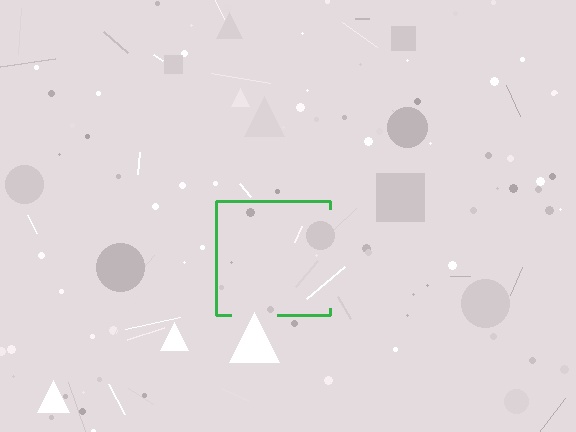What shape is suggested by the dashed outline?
The dashed outline suggests a square.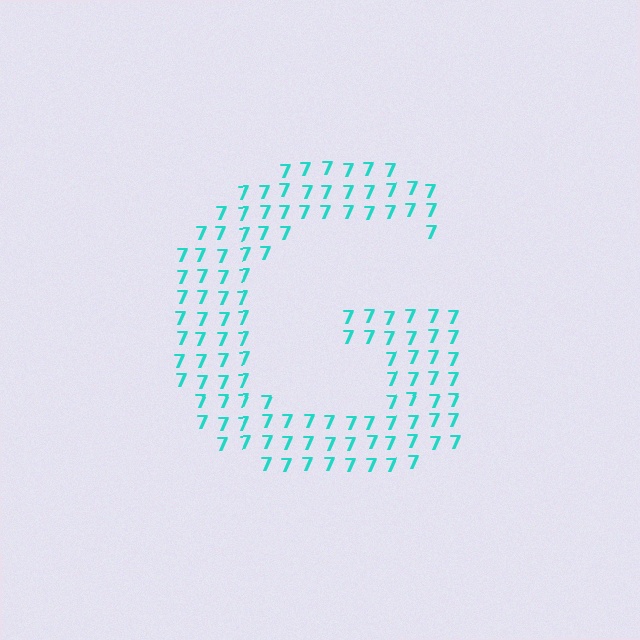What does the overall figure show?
The overall figure shows the letter G.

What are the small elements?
The small elements are digit 7's.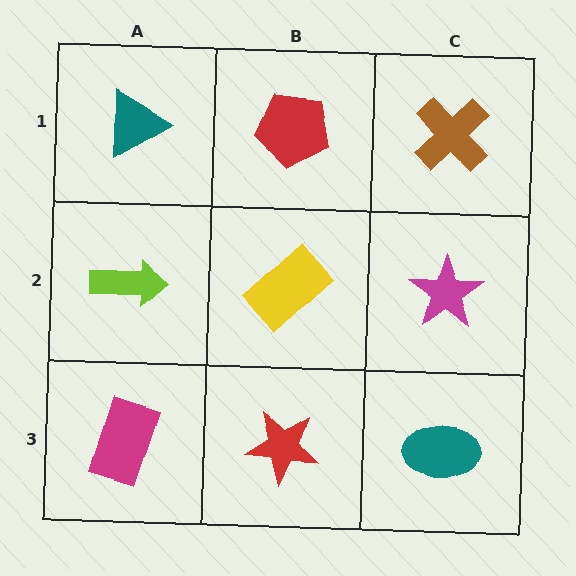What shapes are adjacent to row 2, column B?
A red pentagon (row 1, column B), a red star (row 3, column B), a lime arrow (row 2, column A), a magenta star (row 2, column C).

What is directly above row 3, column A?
A lime arrow.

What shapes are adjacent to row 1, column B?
A yellow rectangle (row 2, column B), a teal triangle (row 1, column A), a brown cross (row 1, column C).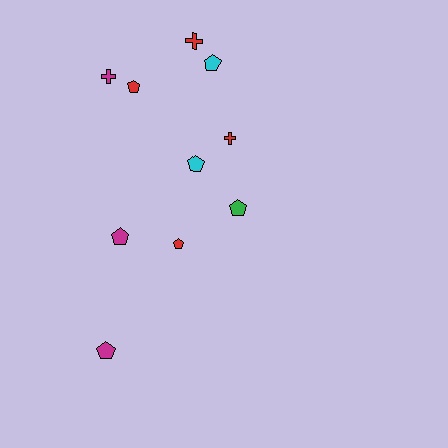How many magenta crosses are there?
There is 1 magenta cross.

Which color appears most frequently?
Red, with 4 objects.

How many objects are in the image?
There are 10 objects.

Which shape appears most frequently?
Pentagon, with 7 objects.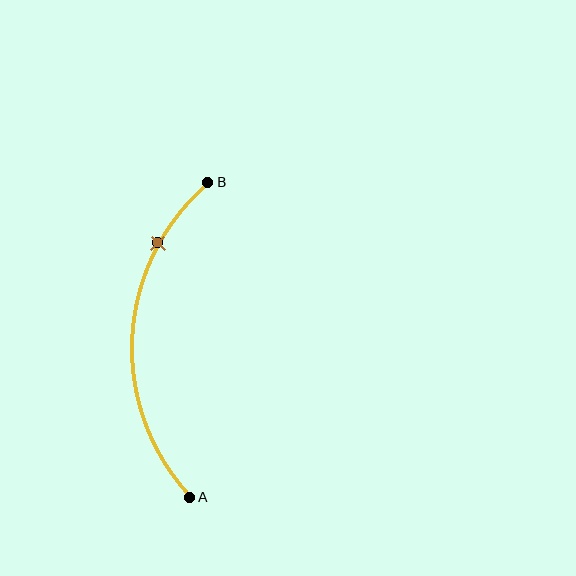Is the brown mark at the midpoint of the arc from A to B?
No. The brown mark lies on the arc but is closer to endpoint B. The arc midpoint would be at the point on the curve equidistant along the arc from both A and B.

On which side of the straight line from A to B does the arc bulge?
The arc bulges to the left of the straight line connecting A and B.